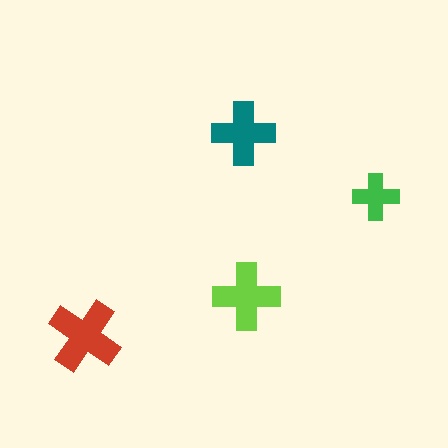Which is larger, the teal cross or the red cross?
The red one.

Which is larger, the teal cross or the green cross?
The teal one.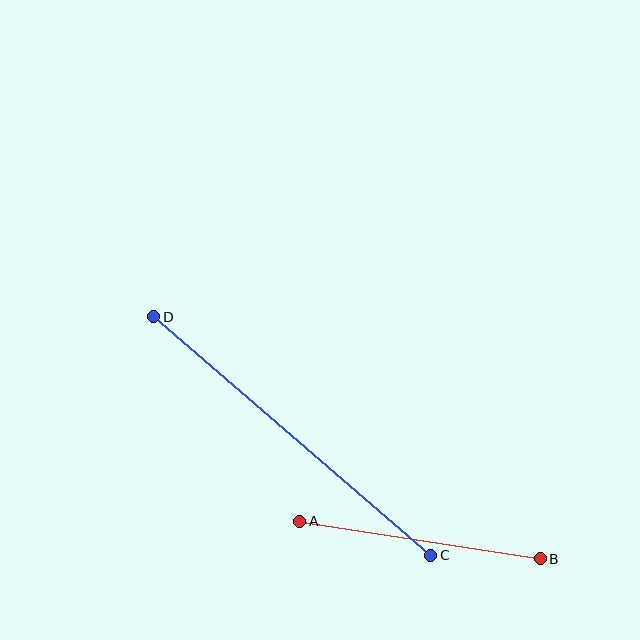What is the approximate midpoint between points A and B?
The midpoint is at approximately (420, 540) pixels.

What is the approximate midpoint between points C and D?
The midpoint is at approximately (292, 436) pixels.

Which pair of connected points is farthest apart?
Points C and D are farthest apart.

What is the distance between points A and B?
The distance is approximately 243 pixels.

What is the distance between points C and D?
The distance is approximately 366 pixels.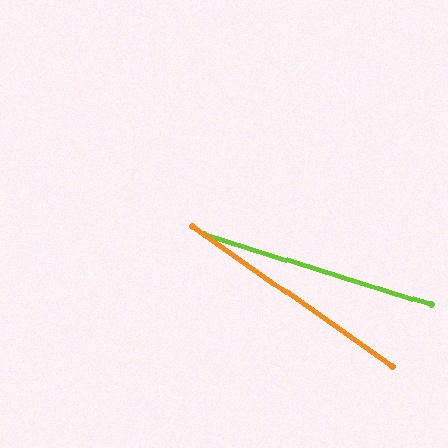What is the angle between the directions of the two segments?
Approximately 17 degrees.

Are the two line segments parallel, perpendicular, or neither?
Neither parallel nor perpendicular — they differ by about 17°.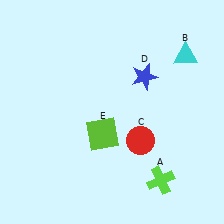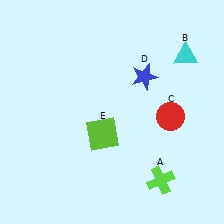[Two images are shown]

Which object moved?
The red circle (C) moved right.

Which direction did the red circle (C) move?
The red circle (C) moved right.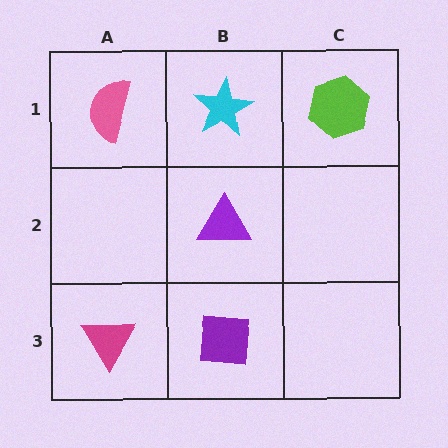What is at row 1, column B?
A cyan star.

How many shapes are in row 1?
3 shapes.